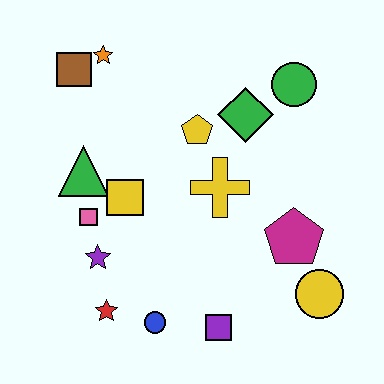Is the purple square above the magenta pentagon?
No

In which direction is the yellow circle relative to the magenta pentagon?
The yellow circle is below the magenta pentagon.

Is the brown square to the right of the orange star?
No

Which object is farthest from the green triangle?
The yellow circle is farthest from the green triangle.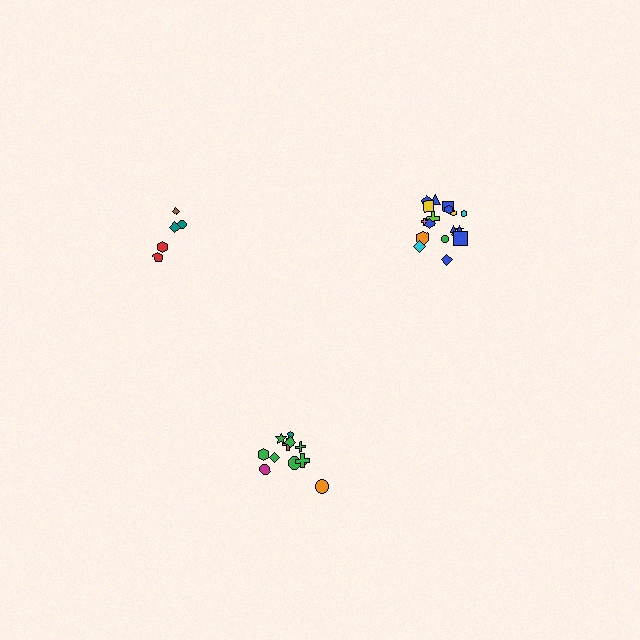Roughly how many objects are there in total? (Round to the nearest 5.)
Roughly 35 objects in total.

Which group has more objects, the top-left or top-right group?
The top-right group.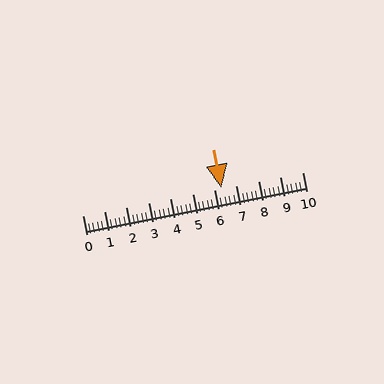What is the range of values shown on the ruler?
The ruler shows values from 0 to 10.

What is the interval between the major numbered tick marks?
The major tick marks are spaced 1 units apart.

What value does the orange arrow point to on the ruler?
The orange arrow points to approximately 6.3.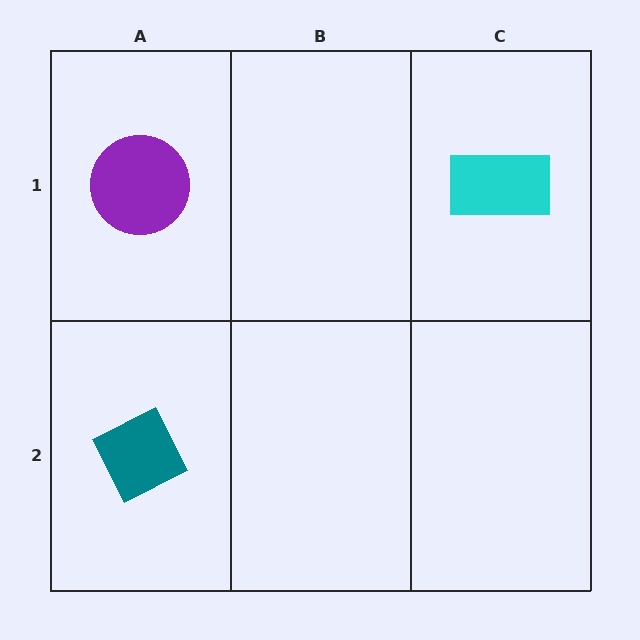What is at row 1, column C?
A cyan rectangle.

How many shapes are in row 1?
2 shapes.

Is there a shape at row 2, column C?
No, that cell is empty.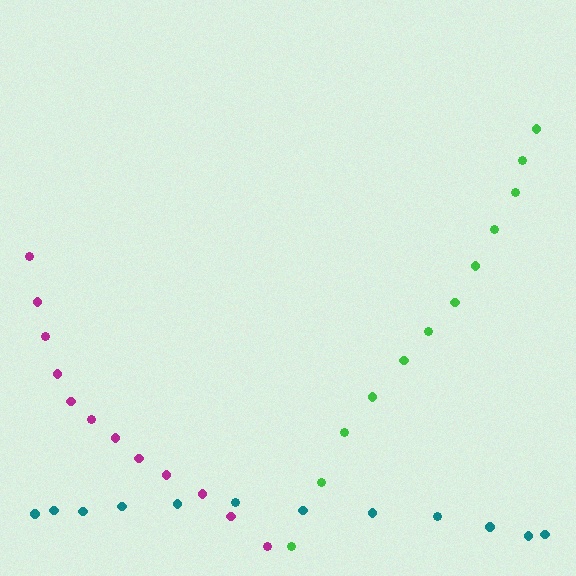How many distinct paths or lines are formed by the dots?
There are 3 distinct paths.